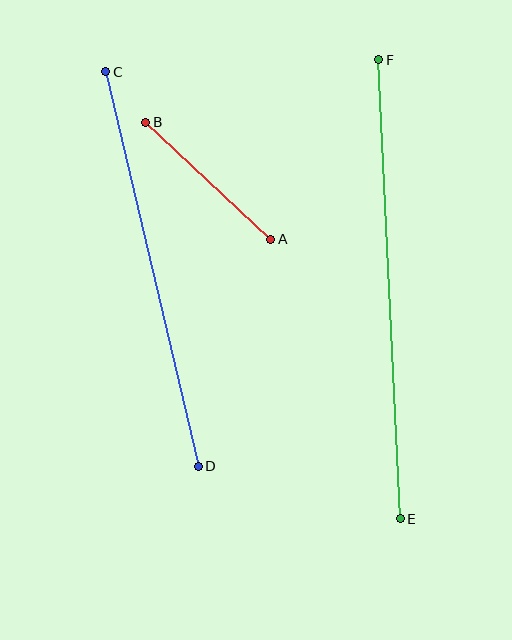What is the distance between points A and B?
The distance is approximately 171 pixels.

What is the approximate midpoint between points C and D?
The midpoint is at approximately (152, 269) pixels.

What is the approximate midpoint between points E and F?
The midpoint is at approximately (390, 289) pixels.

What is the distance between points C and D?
The distance is approximately 405 pixels.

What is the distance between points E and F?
The distance is approximately 459 pixels.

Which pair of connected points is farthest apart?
Points E and F are farthest apart.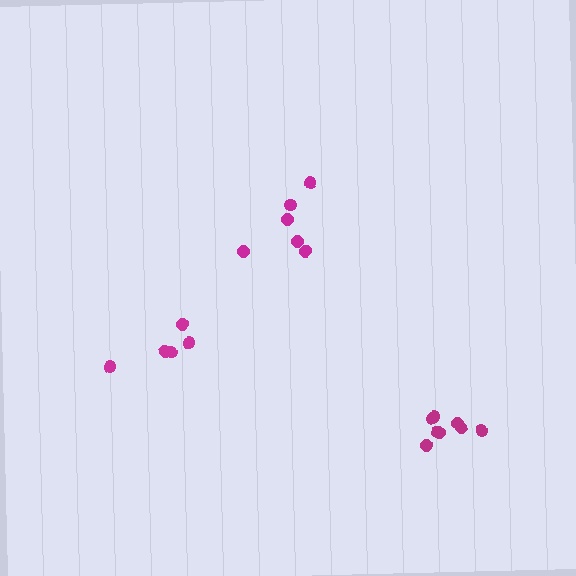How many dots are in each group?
Group 1: 5 dots, Group 2: 6 dots, Group 3: 8 dots (19 total).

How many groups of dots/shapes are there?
There are 3 groups.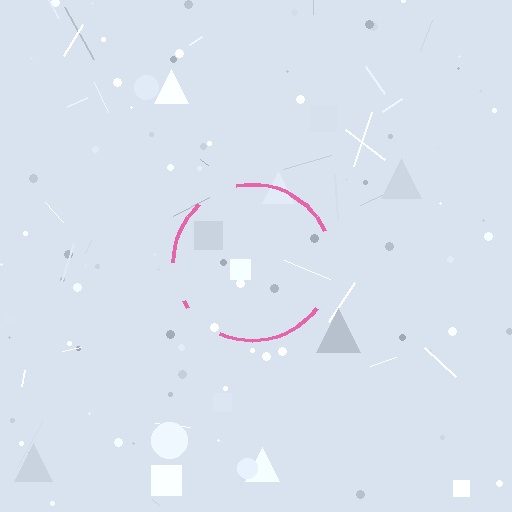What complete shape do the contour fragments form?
The contour fragments form a circle.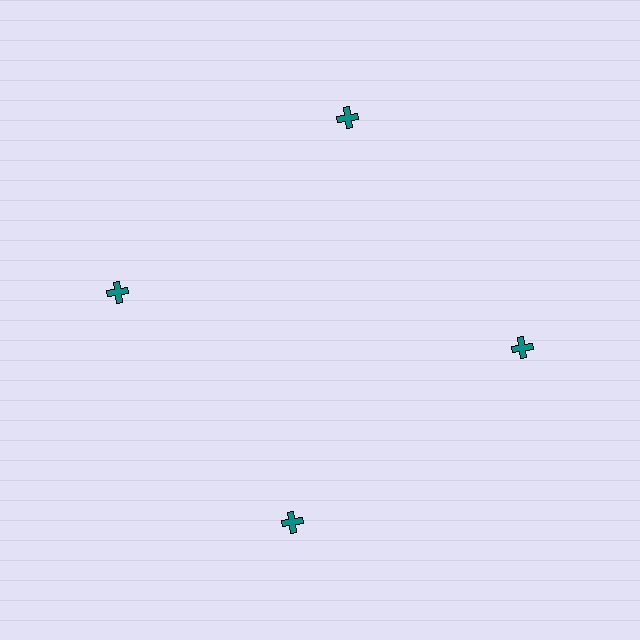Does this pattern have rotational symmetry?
Yes, this pattern has 4-fold rotational symmetry. It looks the same after rotating 90 degrees around the center.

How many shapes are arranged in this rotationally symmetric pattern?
There are 4 shapes, arranged in 4 groups of 1.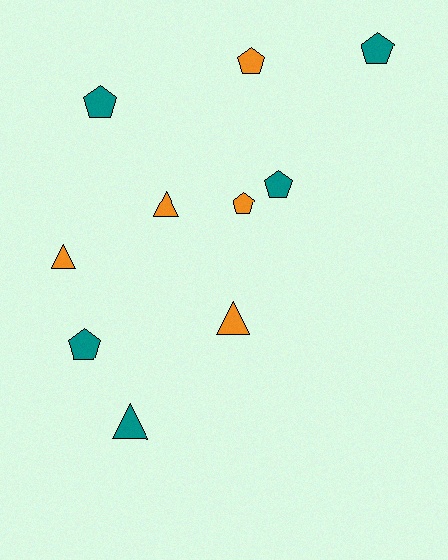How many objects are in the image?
There are 10 objects.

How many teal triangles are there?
There is 1 teal triangle.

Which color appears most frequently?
Teal, with 5 objects.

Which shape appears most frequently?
Pentagon, with 6 objects.